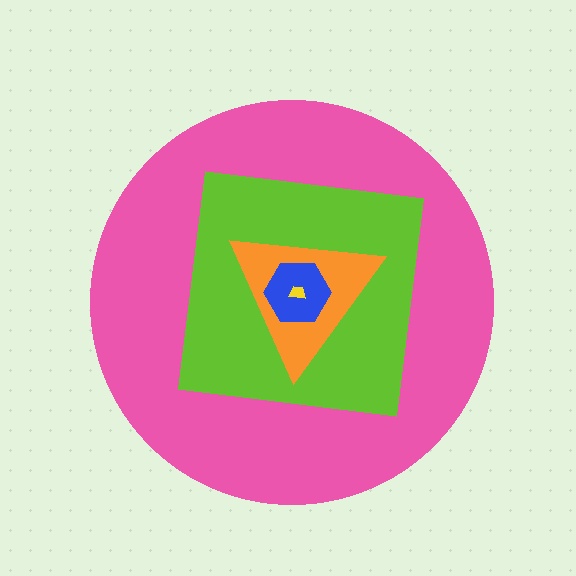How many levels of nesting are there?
5.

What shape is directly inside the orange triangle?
The blue hexagon.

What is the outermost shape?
The pink circle.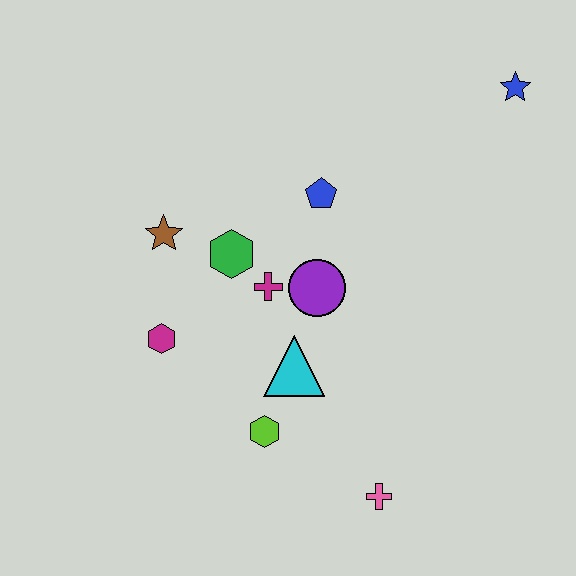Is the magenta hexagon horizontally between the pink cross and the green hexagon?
No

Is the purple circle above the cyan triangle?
Yes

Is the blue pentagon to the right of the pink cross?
No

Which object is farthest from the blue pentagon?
The pink cross is farthest from the blue pentagon.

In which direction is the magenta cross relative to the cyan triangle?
The magenta cross is above the cyan triangle.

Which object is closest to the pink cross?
The lime hexagon is closest to the pink cross.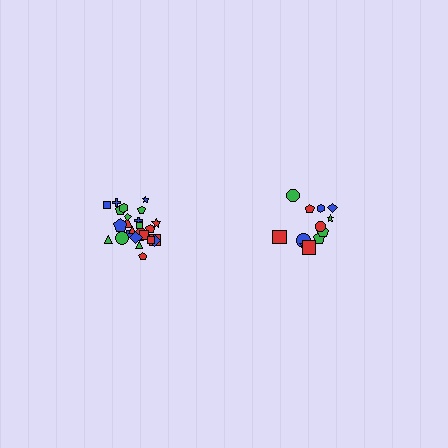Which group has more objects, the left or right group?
The left group.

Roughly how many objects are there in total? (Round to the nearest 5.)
Roughly 35 objects in total.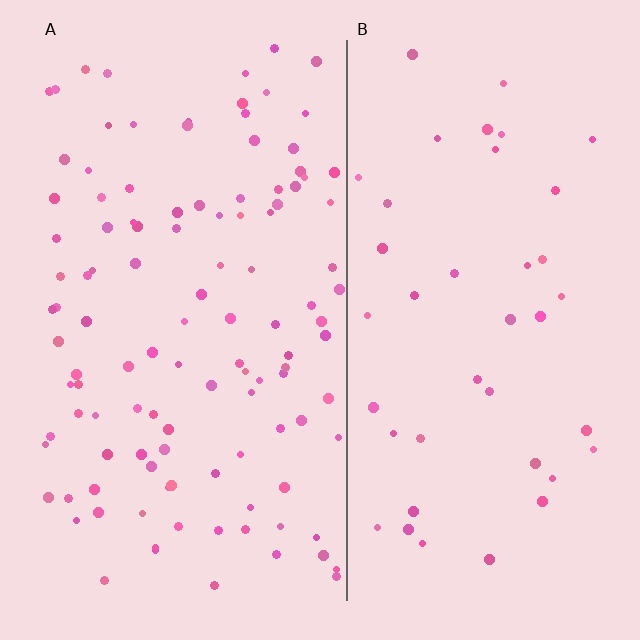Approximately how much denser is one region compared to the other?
Approximately 2.7× — region A over region B.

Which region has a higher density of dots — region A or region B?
A (the left).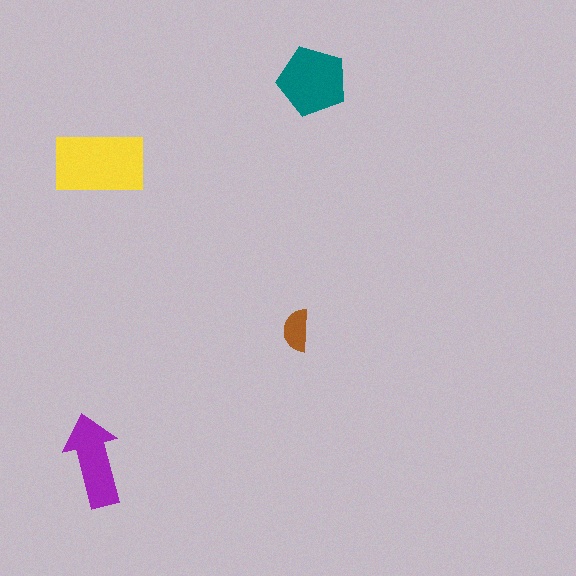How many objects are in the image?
There are 4 objects in the image.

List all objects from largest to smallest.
The yellow rectangle, the teal pentagon, the purple arrow, the brown semicircle.